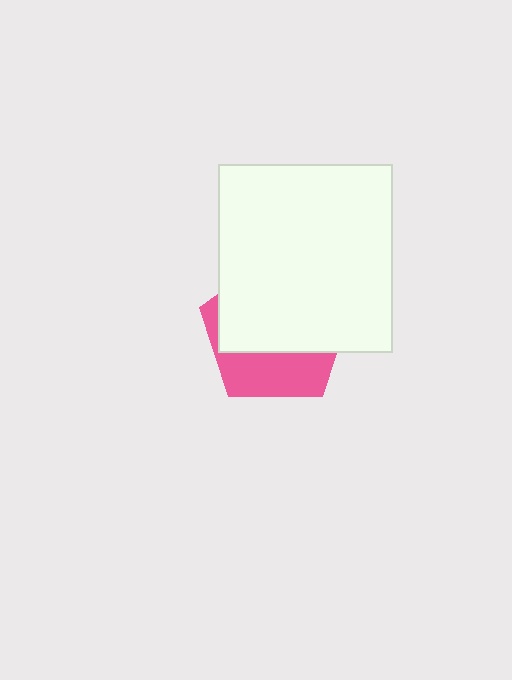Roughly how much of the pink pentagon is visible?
A small part of it is visible (roughly 35%).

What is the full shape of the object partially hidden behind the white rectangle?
The partially hidden object is a pink pentagon.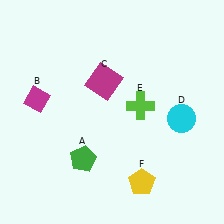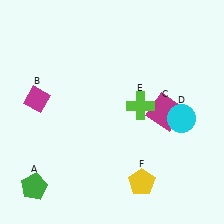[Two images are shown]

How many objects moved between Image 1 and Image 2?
2 objects moved between the two images.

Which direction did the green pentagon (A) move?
The green pentagon (A) moved left.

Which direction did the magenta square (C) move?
The magenta square (C) moved right.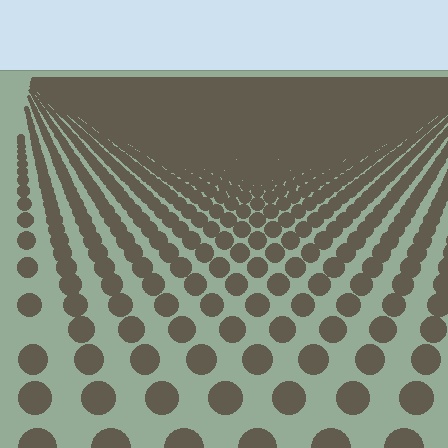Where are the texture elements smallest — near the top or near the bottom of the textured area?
Near the top.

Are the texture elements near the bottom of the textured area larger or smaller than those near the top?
Larger. Near the bottom, elements are closer to the viewer and appear at a bigger on-screen size.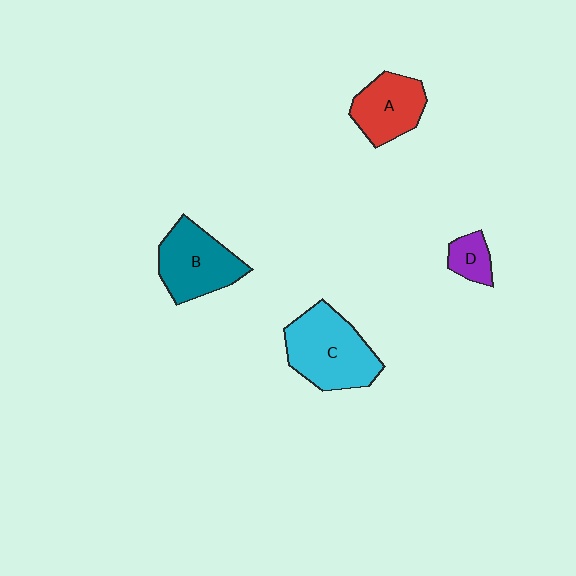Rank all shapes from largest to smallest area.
From largest to smallest: C (cyan), B (teal), A (red), D (purple).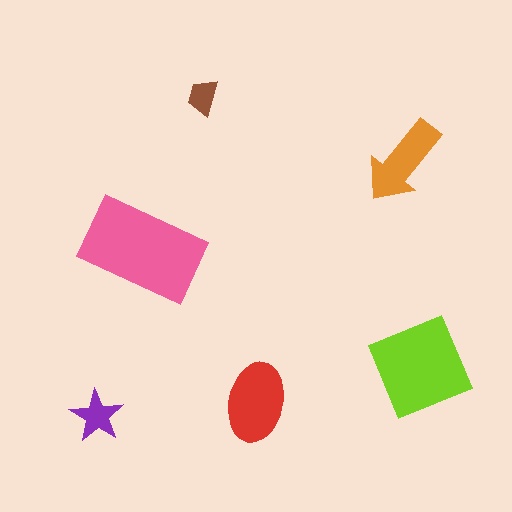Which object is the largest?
The pink rectangle.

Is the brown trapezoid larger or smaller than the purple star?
Smaller.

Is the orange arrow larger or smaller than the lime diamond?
Smaller.